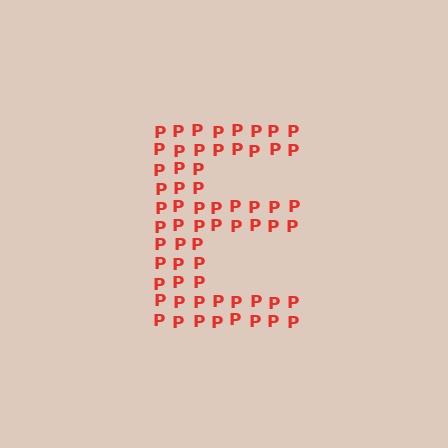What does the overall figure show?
The overall figure shows the letter E.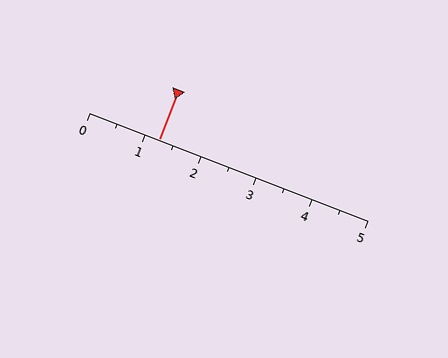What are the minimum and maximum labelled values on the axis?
The axis runs from 0 to 5.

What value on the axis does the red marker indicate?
The marker indicates approximately 1.2.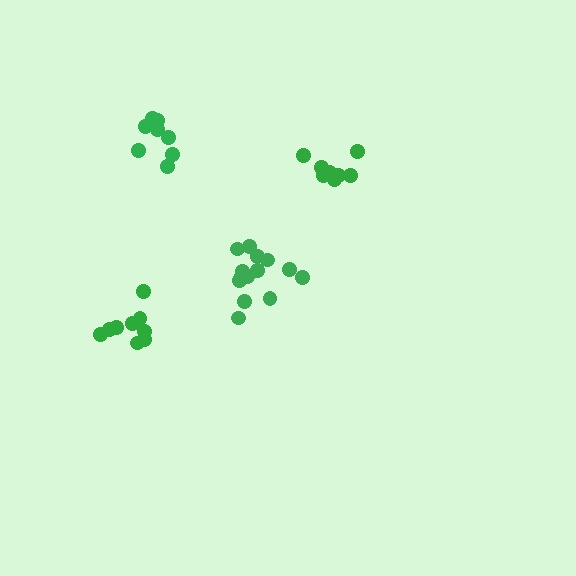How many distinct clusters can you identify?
There are 4 distinct clusters.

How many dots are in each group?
Group 1: 9 dots, Group 2: 9 dots, Group 3: 14 dots, Group 4: 8 dots (40 total).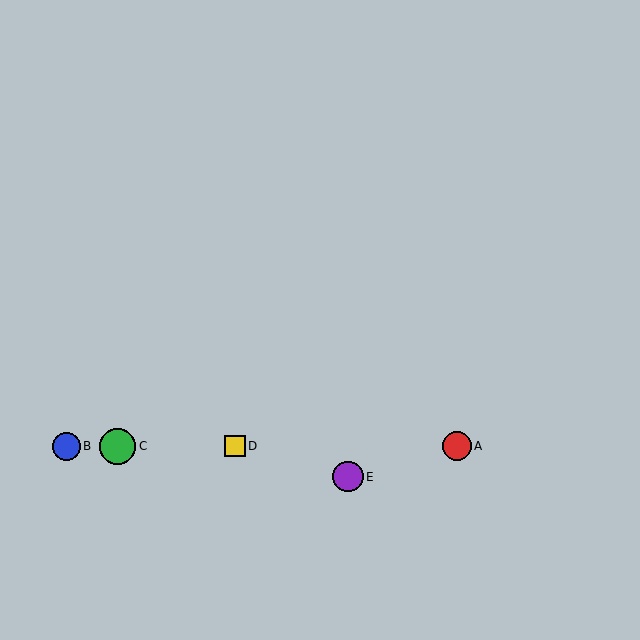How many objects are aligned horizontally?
4 objects (A, B, C, D) are aligned horizontally.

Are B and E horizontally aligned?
No, B is at y≈446 and E is at y≈477.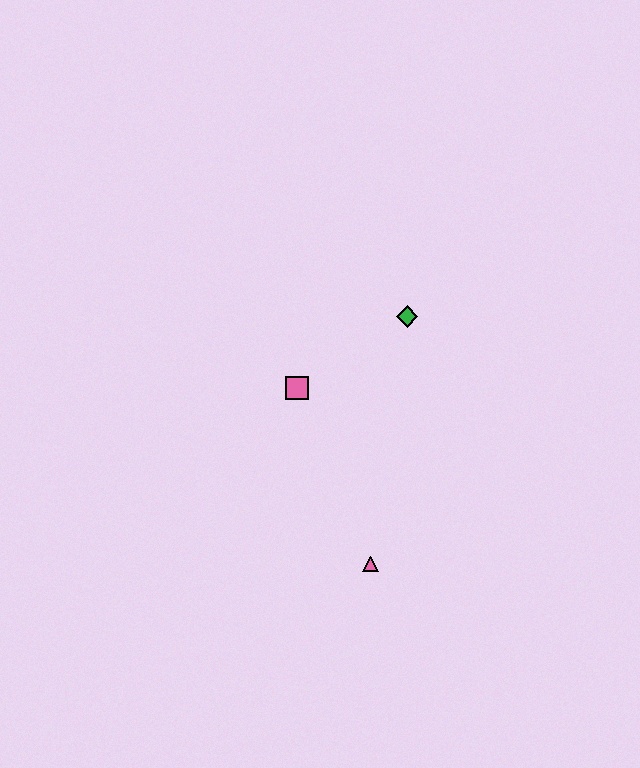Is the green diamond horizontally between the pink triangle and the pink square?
No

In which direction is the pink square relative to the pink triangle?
The pink square is above the pink triangle.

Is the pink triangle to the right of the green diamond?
No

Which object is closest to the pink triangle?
The pink square is closest to the pink triangle.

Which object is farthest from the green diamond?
The pink triangle is farthest from the green diamond.